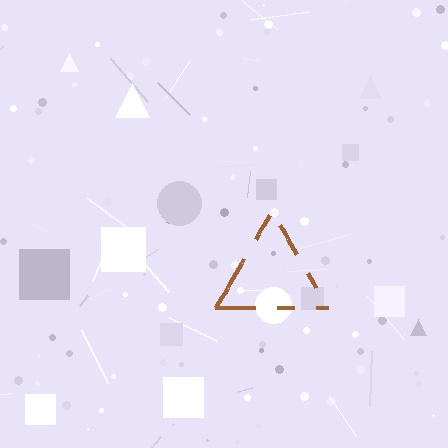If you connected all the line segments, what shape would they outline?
They would outline a triangle.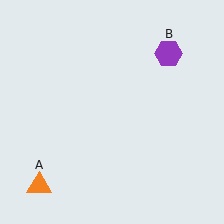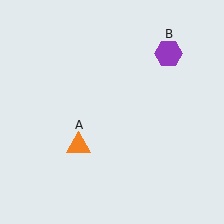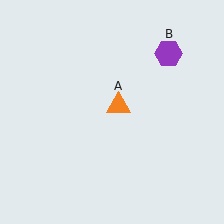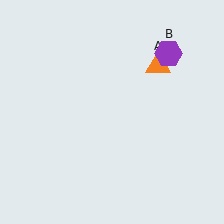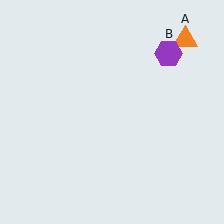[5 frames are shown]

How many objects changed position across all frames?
1 object changed position: orange triangle (object A).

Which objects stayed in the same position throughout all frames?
Purple hexagon (object B) remained stationary.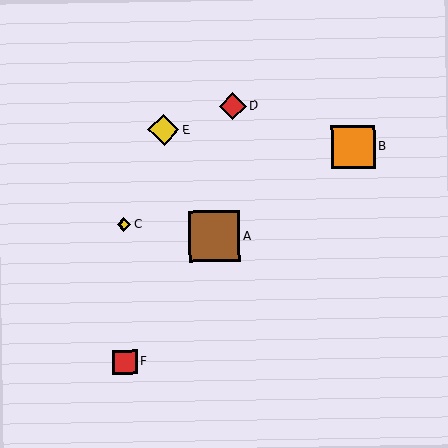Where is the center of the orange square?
The center of the orange square is at (353, 147).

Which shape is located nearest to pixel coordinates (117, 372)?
The red square (labeled F) at (125, 362) is nearest to that location.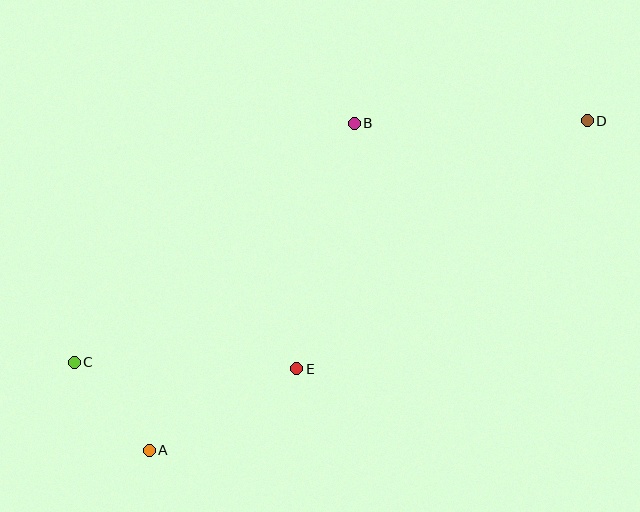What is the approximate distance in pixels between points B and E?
The distance between B and E is approximately 252 pixels.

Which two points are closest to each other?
Points A and C are closest to each other.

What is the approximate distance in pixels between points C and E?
The distance between C and E is approximately 223 pixels.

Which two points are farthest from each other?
Points C and D are farthest from each other.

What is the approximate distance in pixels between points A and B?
The distance between A and B is approximately 386 pixels.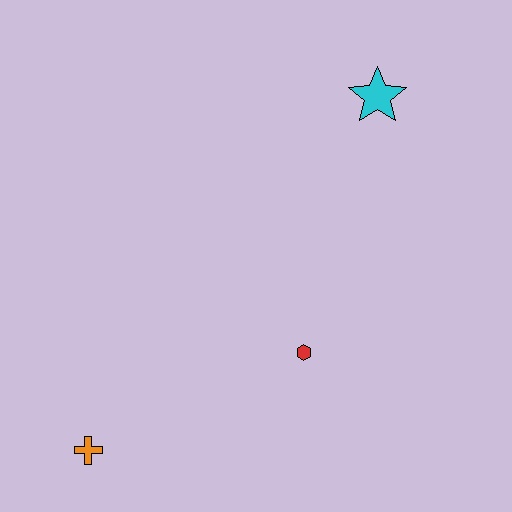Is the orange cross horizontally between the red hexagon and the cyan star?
No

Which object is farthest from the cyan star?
The orange cross is farthest from the cyan star.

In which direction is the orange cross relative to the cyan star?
The orange cross is below the cyan star.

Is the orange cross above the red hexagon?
No